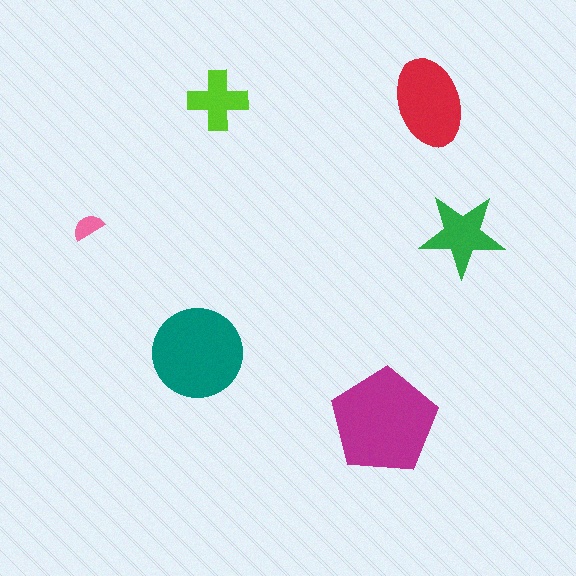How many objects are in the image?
There are 6 objects in the image.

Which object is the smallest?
The pink semicircle.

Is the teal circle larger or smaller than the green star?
Larger.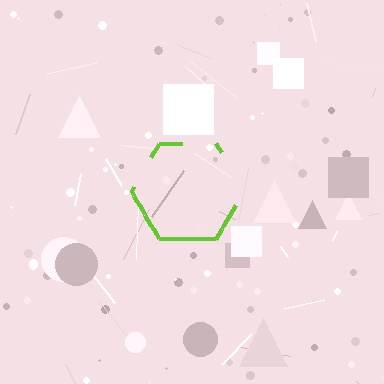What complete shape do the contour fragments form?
The contour fragments form a hexagon.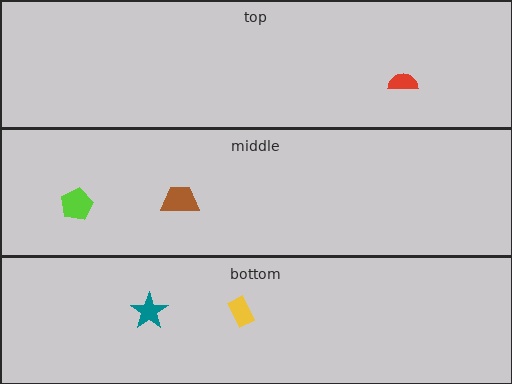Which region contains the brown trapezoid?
The middle region.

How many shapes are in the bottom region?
2.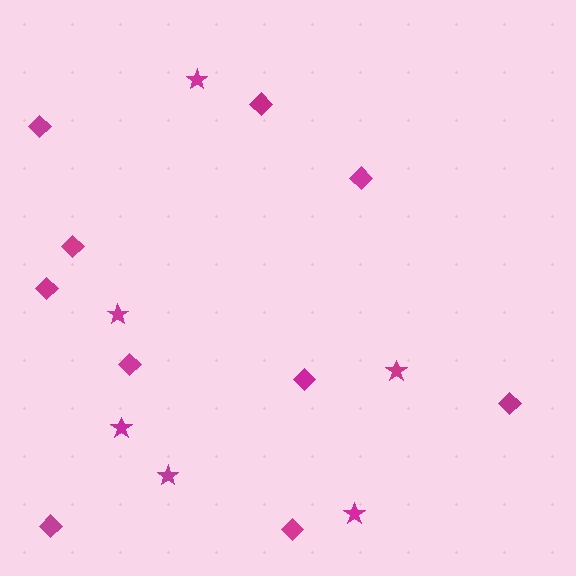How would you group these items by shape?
There are 2 groups: one group of diamonds (10) and one group of stars (6).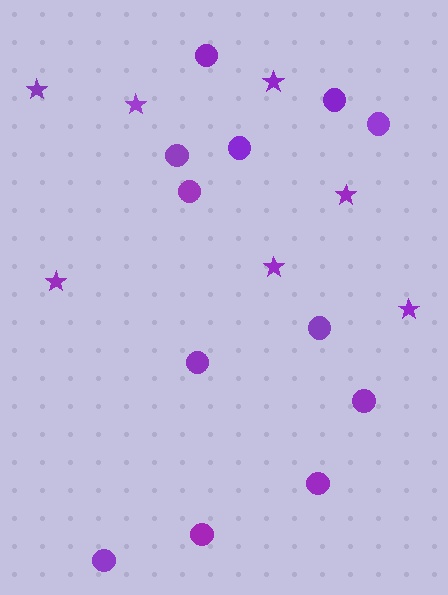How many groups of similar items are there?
There are 2 groups: one group of circles (12) and one group of stars (7).